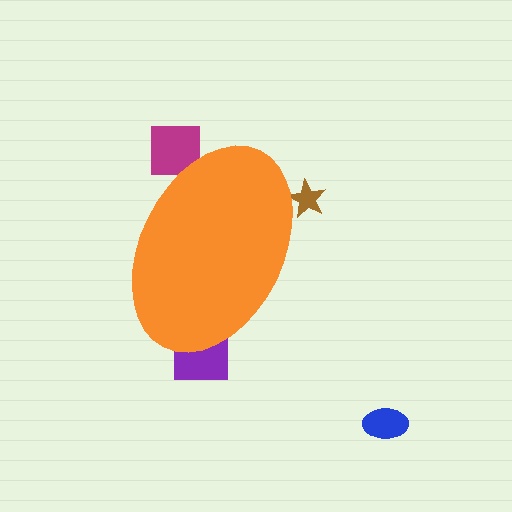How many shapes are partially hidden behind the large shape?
3 shapes are partially hidden.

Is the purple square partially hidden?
Yes, the purple square is partially hidden behind the orange ellipse.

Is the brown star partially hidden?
Yes, the brown star is partially hidden behind the orange ellipse.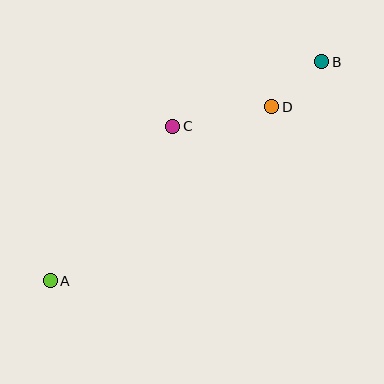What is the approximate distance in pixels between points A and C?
The distance between A and C is approximately 197 pixels.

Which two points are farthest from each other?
Points A and B are farthest from each other.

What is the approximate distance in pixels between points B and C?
The distance between B and C is approximately 162 pixels.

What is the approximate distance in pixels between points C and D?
The distance between C and D is approximately 101 pixels.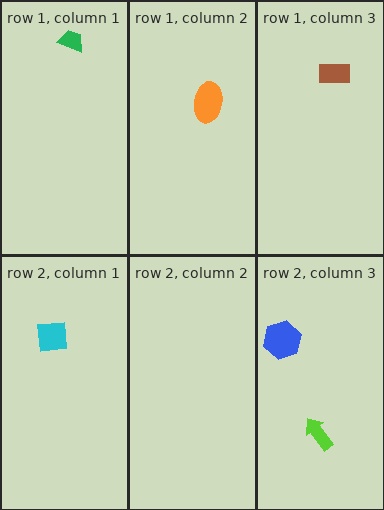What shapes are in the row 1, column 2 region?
The orange ellipse.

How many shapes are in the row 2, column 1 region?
1.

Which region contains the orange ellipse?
The row 1, column 2 region.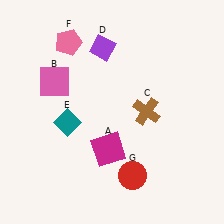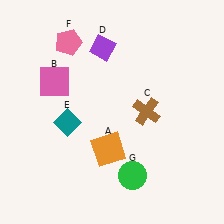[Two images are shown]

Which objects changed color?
A changed from magenta to orange. G changed from red to green.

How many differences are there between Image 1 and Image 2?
There are 2 differences between the two images.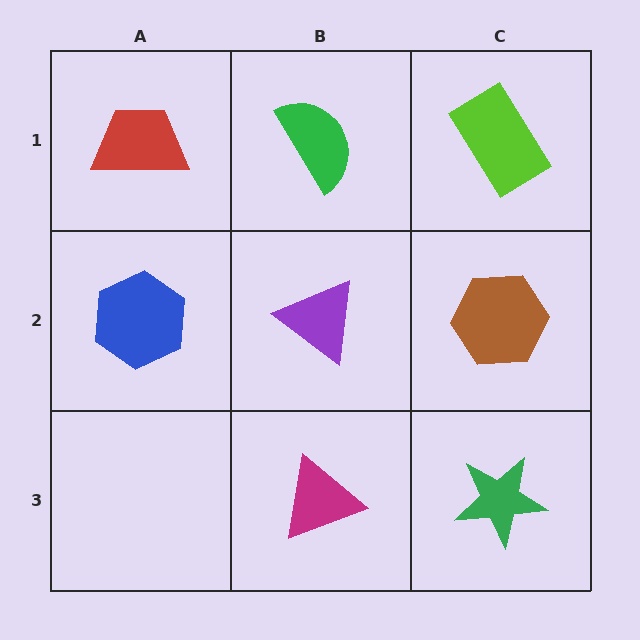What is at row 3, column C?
A green star.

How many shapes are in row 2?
3 shapes.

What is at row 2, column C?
A brown hexagon.